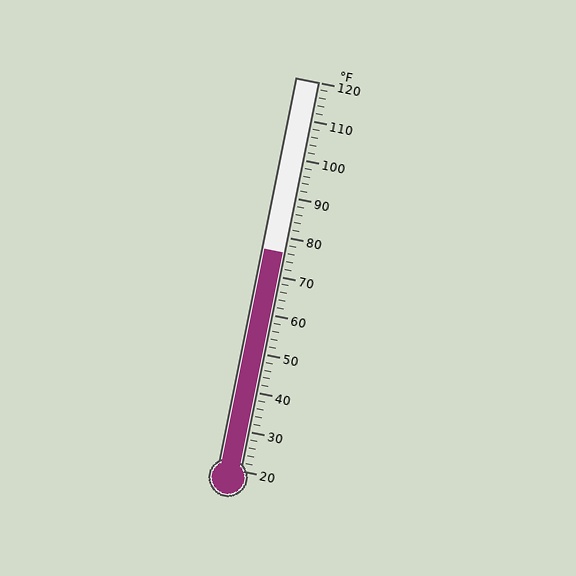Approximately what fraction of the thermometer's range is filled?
The thermometer is filled to approximately 55% of its range.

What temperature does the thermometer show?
The thermometer shows approximately 76°F.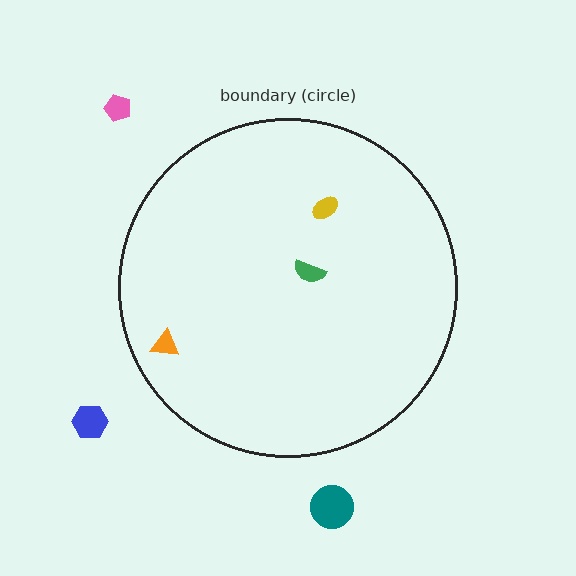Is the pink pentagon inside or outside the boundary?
Outside.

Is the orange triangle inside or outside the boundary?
Inside.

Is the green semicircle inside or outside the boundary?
Inside.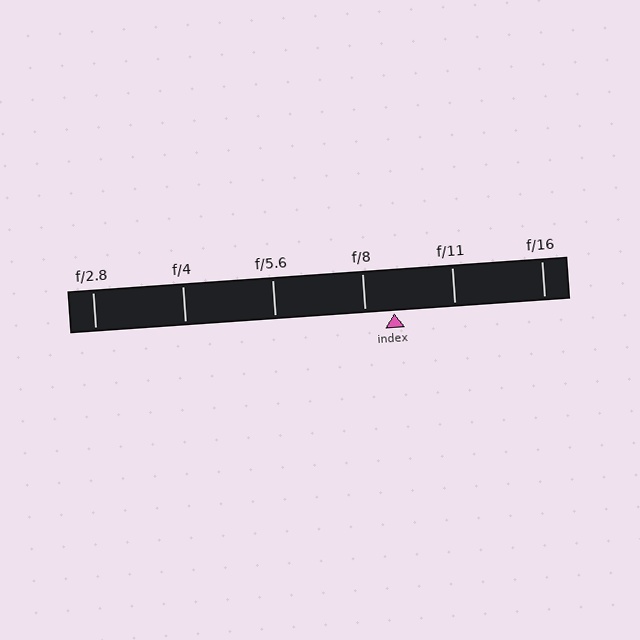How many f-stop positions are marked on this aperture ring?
There are 6 f-stop positions marked.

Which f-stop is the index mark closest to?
The index mark is closest to f/8.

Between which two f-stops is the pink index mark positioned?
The index mark is between f/8 and f/11.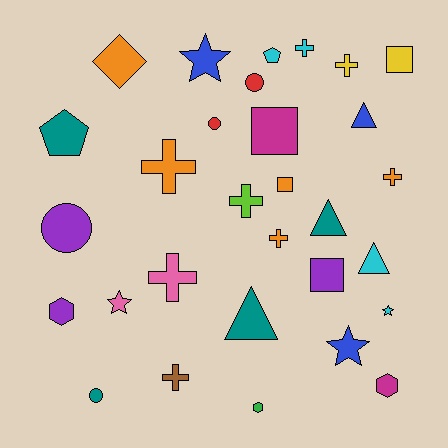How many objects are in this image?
There are 30 objects.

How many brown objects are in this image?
There is 1 brown object.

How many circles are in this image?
There are 4 circles.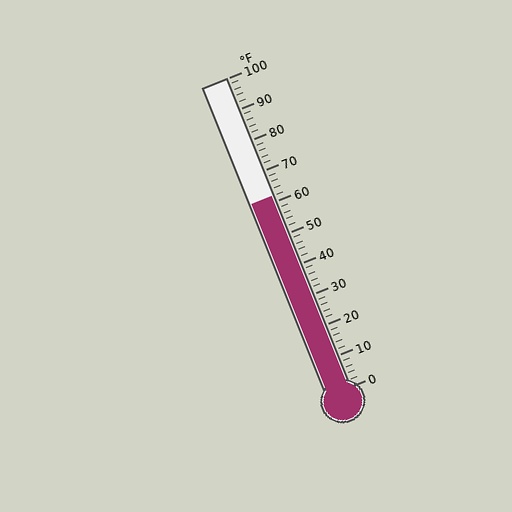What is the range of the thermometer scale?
The thermometer scale ranges from 0°F to 100°F.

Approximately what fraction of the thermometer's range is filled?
The thermometer is filled to approximately 60% of its range.